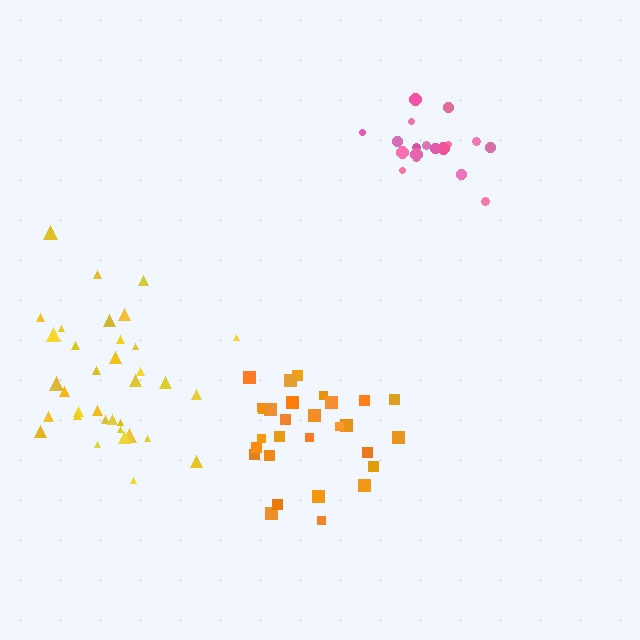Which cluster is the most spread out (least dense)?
Yellow.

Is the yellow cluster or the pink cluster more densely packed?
Pink.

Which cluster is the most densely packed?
Pink.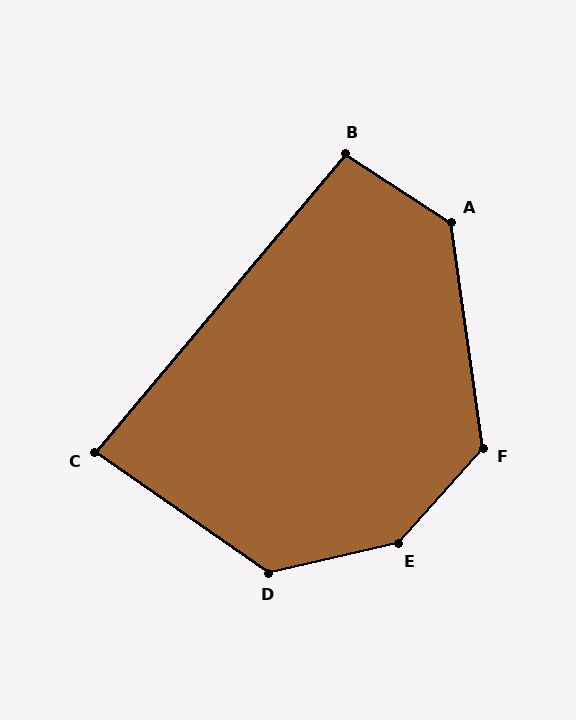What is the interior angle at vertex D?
Approximately 132 degrees (obtuse).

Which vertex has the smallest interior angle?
C, at approximately 85 degrees.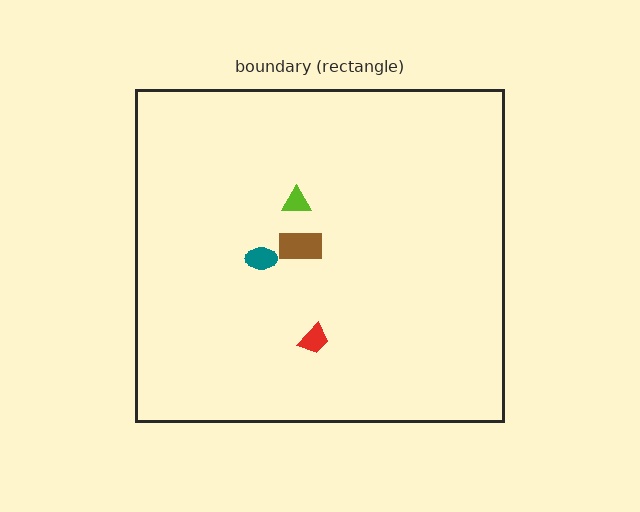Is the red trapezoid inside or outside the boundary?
Inside.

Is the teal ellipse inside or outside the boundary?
Inside.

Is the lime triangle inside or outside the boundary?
Inside.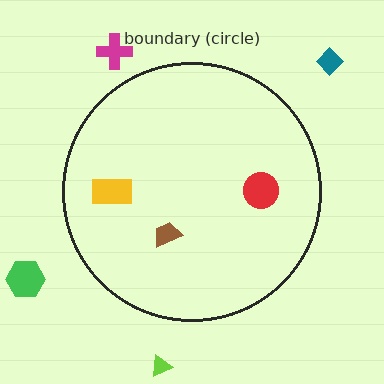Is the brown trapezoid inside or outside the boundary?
Inside.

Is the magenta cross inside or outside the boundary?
Outside.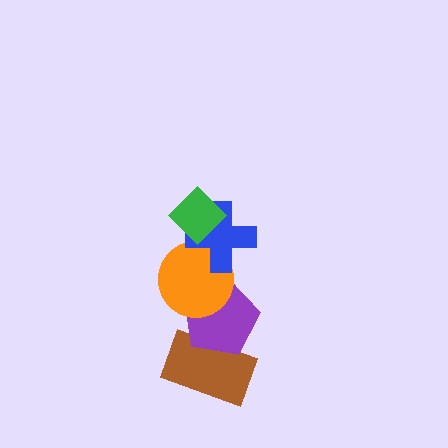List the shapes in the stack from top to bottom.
From top to bottom: the green diamond, the blue cross, the orange circle, the purple pentagon, the brown rectangle.